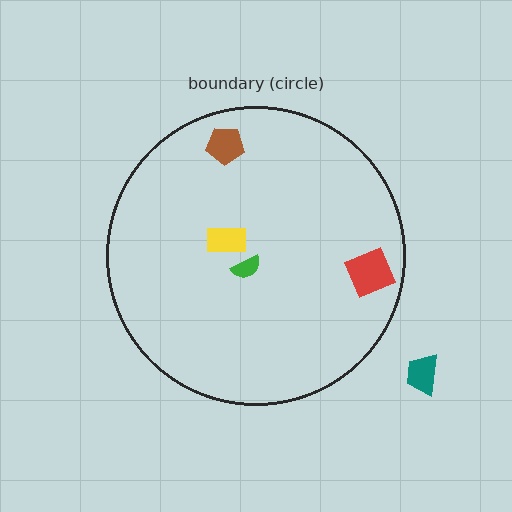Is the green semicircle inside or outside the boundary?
Inside.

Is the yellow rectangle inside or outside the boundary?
Inside.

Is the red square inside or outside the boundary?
Inside.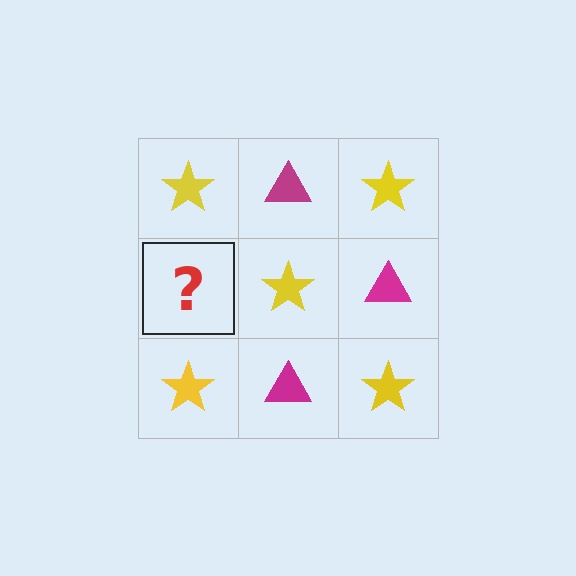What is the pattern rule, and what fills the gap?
The rule is that it alternates yellow star and magenta triangle in a checkerboard pattern. The gap should be filled with a magenta triangle.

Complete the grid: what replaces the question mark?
The question mark should be replaced with a magenta triangle.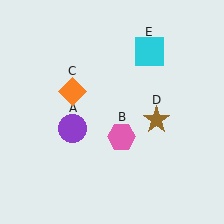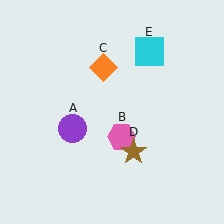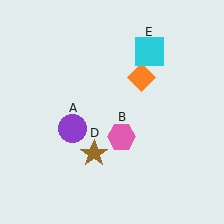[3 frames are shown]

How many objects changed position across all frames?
2 objects changed position: orange diamond (object C), brown star (object D).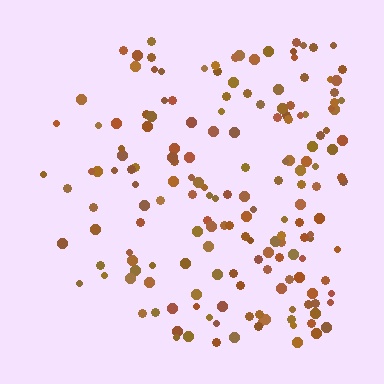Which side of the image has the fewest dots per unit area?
The left.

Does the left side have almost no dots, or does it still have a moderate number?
Still a moderate number, just noticeably fewer than the right.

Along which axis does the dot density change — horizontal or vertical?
Horizontal.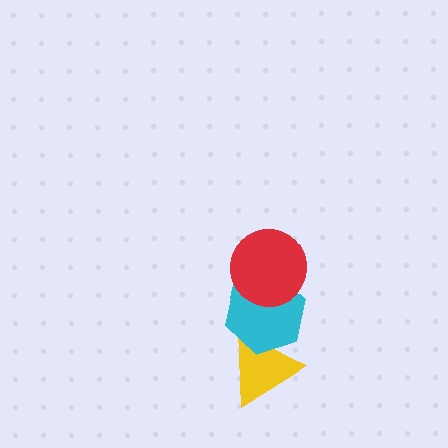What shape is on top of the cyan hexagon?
The red circle is on top of the cyan hexagon.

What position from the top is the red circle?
The red circle is 1st from the top.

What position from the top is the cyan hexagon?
The cyan hexagon is 2nd from the top.